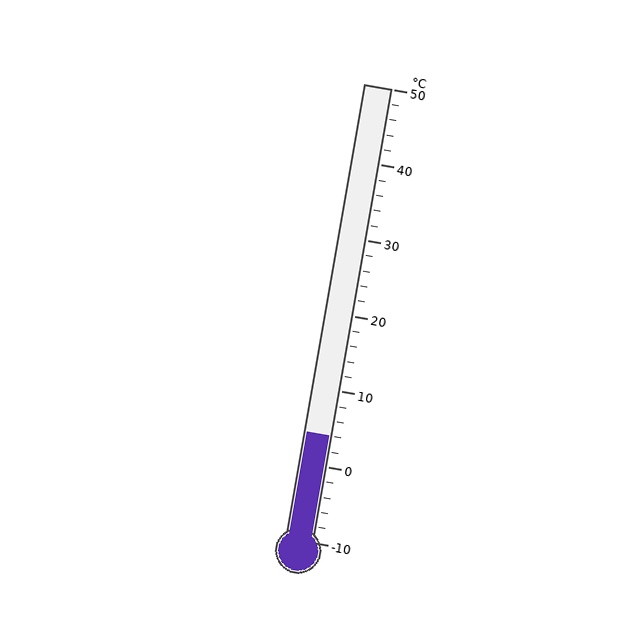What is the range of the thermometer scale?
The thermometer scale ranges from -10°C to 50°C.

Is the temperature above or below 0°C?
The temperature is above 0°C.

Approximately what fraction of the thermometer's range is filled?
The thermometer is filled to approximately 25% of its range.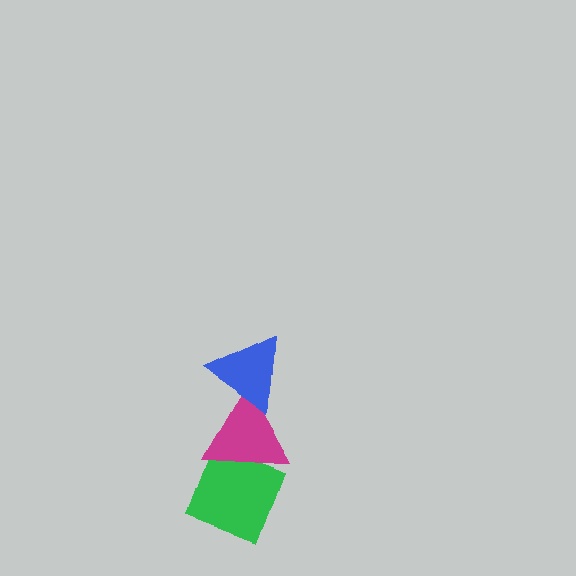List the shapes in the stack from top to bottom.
From top to bottom: the blue triangle, the magenta triangle, the green diamond.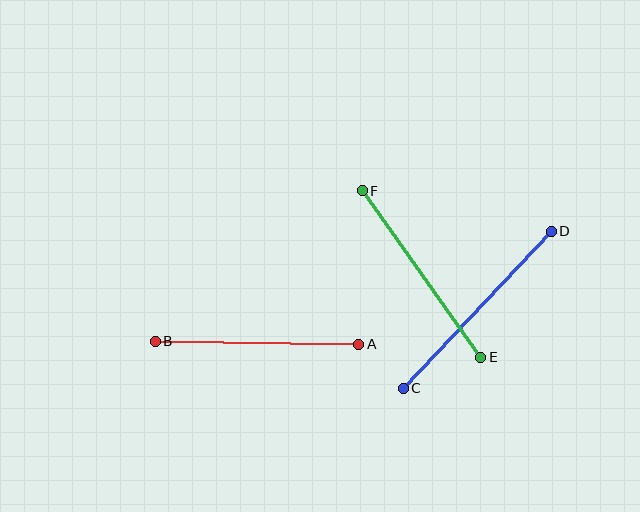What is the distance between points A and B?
The distance is approximately 203 pixels.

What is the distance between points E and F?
The distance is approximately 204 pixels.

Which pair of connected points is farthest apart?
Points C and D are farthest apart.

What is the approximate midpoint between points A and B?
The midpoint is at approximately (257, 343) pixels.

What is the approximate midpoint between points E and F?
The midpoint is at approximately (422, 274) pixels.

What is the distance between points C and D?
The distance is approximately 216 pixels.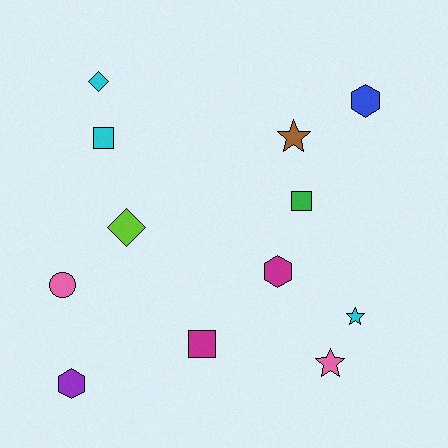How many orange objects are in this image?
There are no orange objects.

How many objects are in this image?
There are 12 objects.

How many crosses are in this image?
There are no crosses.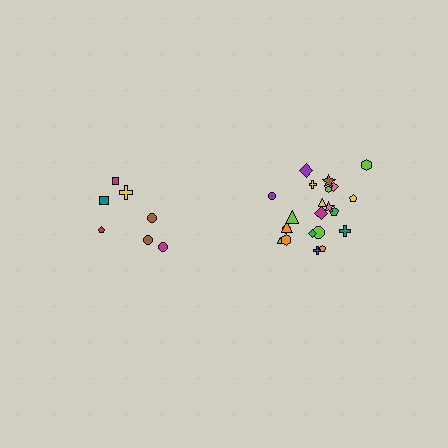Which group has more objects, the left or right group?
The right group.